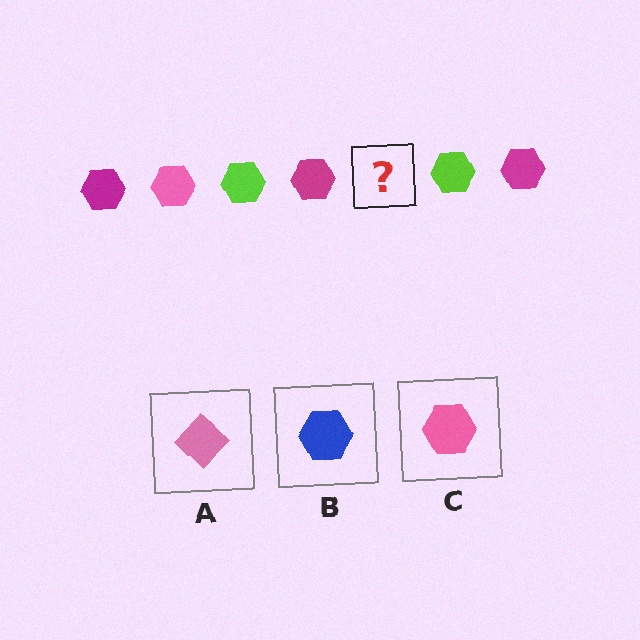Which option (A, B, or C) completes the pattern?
C.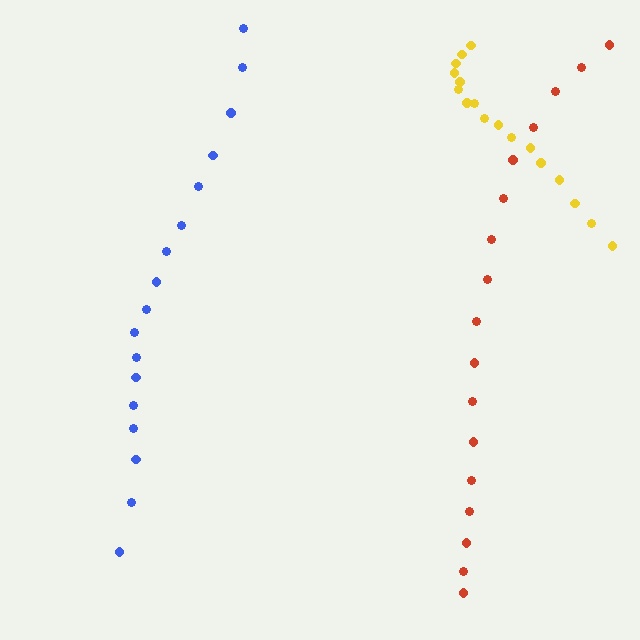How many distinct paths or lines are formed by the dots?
There are 3 distinct paths.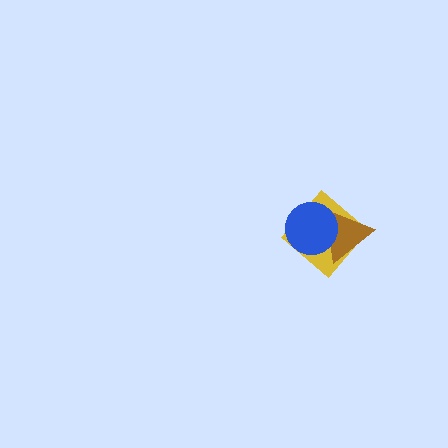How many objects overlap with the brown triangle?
2 objects overlap with the brown triangle.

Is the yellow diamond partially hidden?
Yes, it is partially covered by another shape.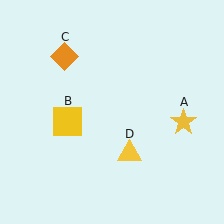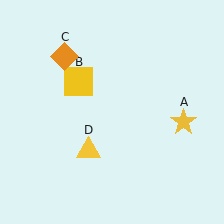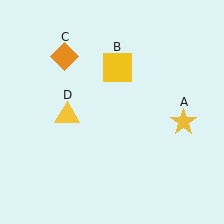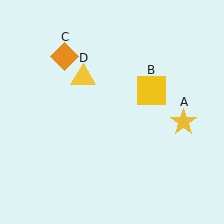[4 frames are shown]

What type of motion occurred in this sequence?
The yellow square (object B), yellow triangle (object D) rotated clockwise around the center of the scene.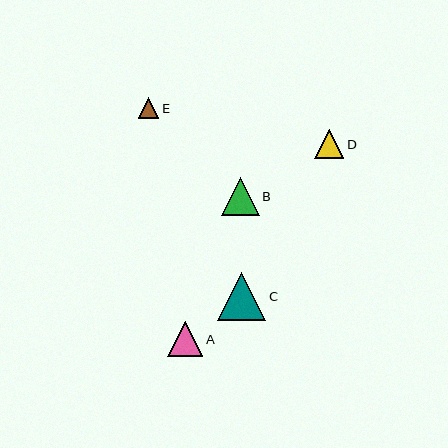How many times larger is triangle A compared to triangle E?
Triangle A is approximately 1.7 times the size of triangle E.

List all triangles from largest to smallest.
From largest to smallest: C, B, A, D, E.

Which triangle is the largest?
Triangle C is the largest with a size of approximately 48 pixels.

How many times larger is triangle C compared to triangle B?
Triangle C is approximately 1.3 times the size of triangle B.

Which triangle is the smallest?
Triangle E is the smallest with a size of approximately 20 pixels.